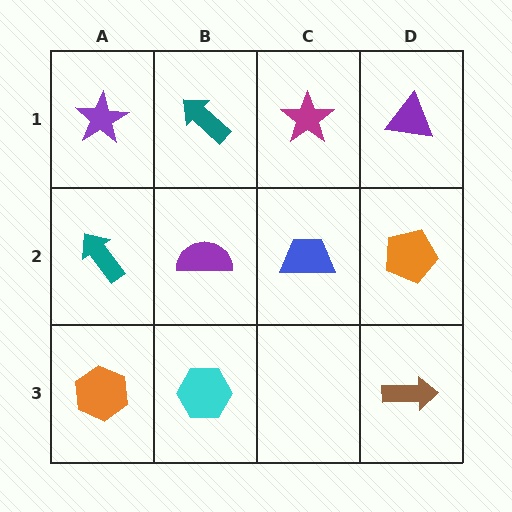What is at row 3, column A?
An orange hexagon.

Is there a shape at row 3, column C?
No, that cell is empty.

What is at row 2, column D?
An orange pentagon.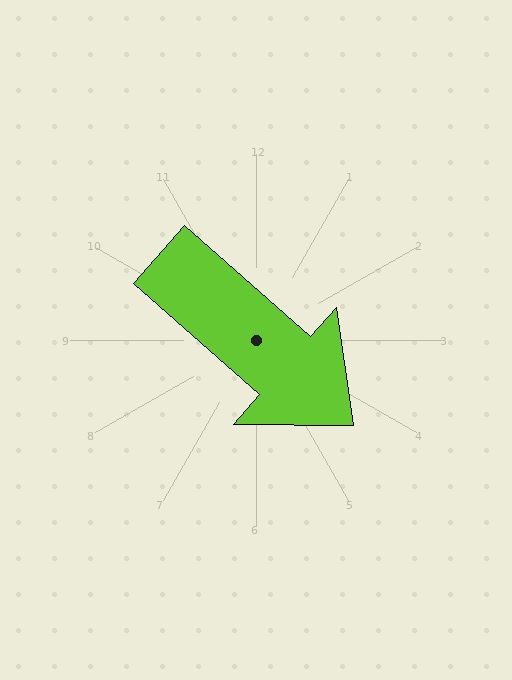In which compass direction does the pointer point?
Southeast.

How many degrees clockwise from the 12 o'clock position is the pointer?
Approximately 131 degrees.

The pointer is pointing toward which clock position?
Roughly 4 o'clock.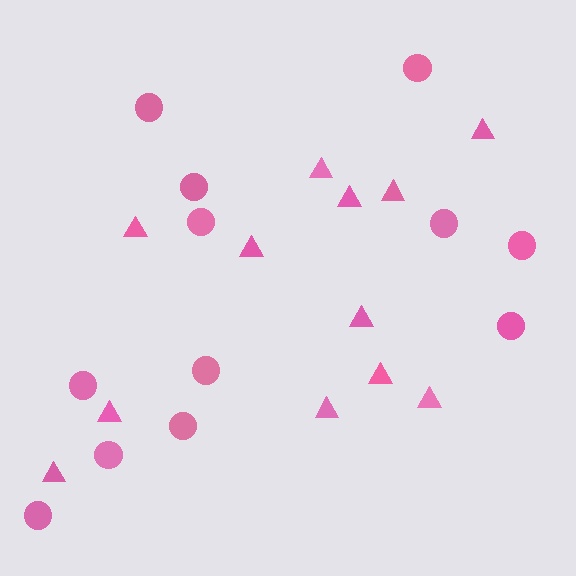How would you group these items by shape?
There are 2 groups: one group of circles (12) and one group of triangles (12).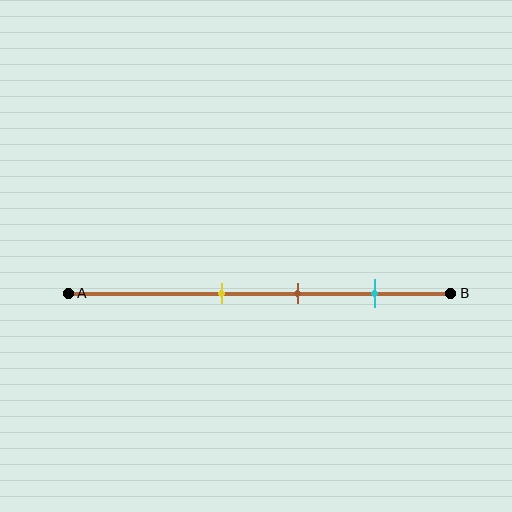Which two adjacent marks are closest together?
The yellow and brown marks are the closest adjacent pair.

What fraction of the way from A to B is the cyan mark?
The cyan mark is approximately 80% (0.8) of the way from A to B.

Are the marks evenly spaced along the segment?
Yes, the marks are approximately evenly spaced.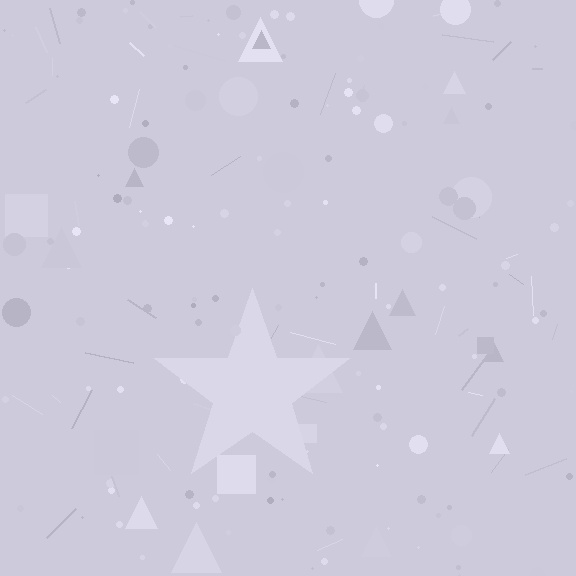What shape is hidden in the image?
A star is hidden in the image.